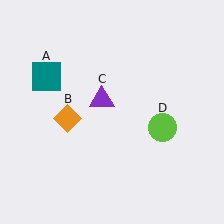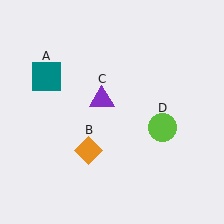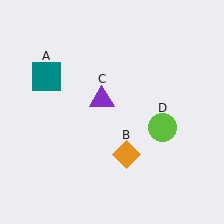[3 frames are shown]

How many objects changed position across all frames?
1 object changed position: orange diamond (object B).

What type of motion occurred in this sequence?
The orange diamond (object B) rotated counterclockwise around the center of the scene.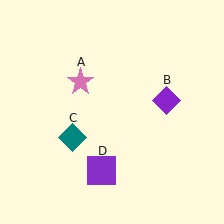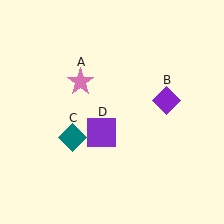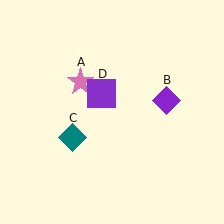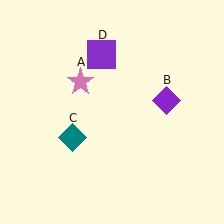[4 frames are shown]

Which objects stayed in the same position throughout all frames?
Pink star (object A) and purple diamond (object B) and teal diamond (object C) remained stationary.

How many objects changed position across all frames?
1 object changed position: purple square (object D).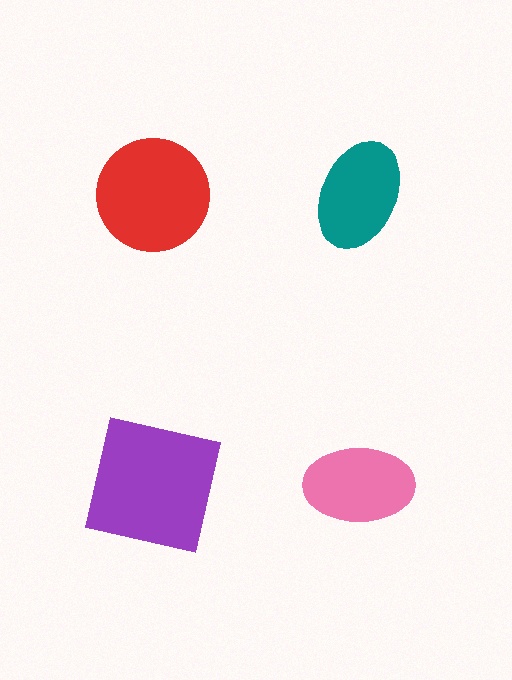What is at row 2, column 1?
A purple square.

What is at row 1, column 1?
A red circle.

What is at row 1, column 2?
A teal ellipse.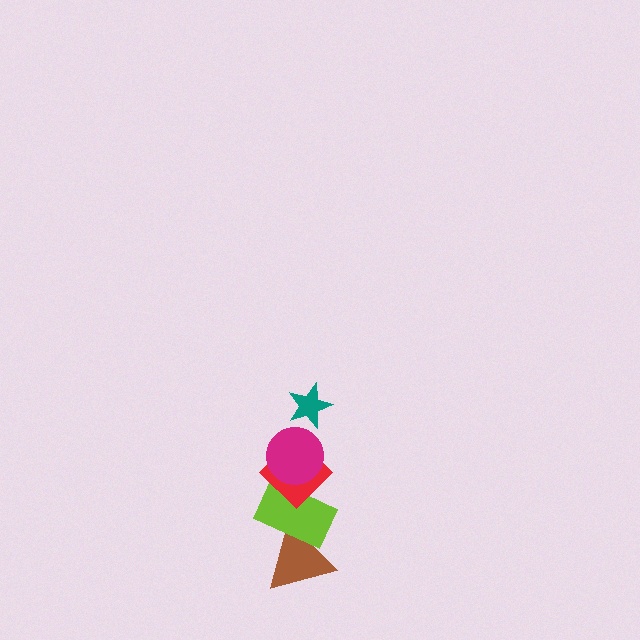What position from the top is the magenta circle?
The magenta circle is 2nd from the top.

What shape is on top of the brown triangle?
The lime rectangle is on top of the brown triangle.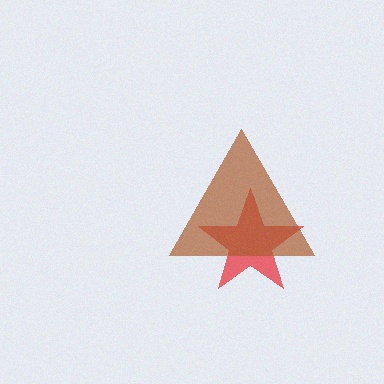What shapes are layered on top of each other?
The layered shapes are: a red star, a brown triangle.